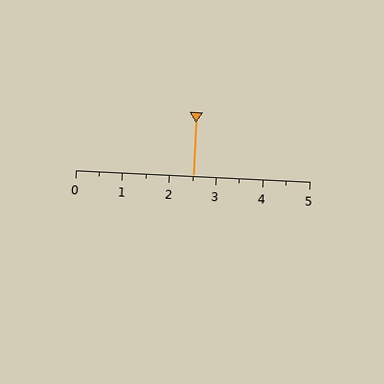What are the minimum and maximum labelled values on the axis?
The axis runs from 0 to 5.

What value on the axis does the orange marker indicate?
The marker indicates approximately 2.5.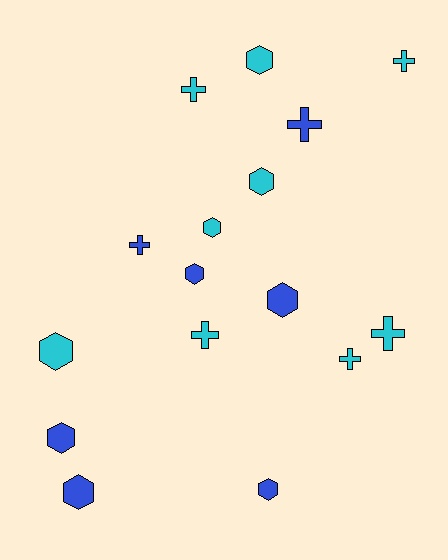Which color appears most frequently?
Cyan, with 9 objects.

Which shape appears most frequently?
Hexagon, with 9 objects.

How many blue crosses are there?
There are 2 blue crosses.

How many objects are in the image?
There are 16 objects.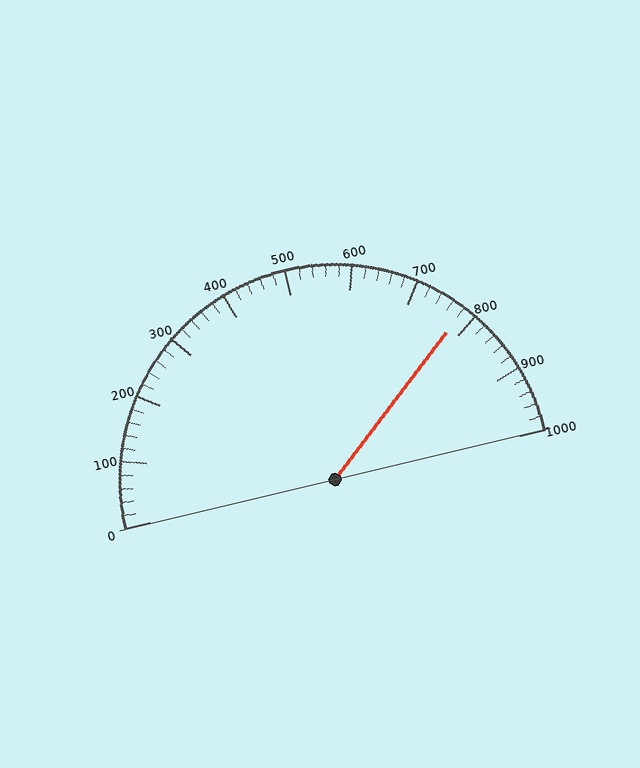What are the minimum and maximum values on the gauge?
The gauge ranges from 0 to 1000.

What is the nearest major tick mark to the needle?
The nearest major tick mark is 800.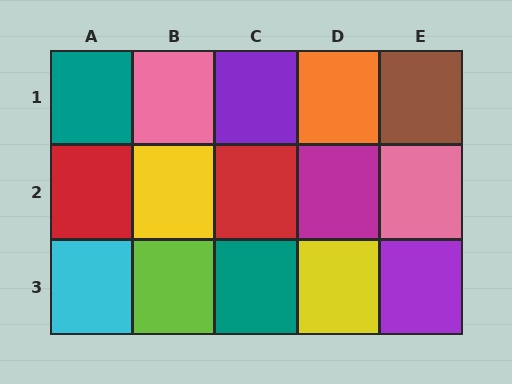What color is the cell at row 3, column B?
Lime.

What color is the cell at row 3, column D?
Yellow.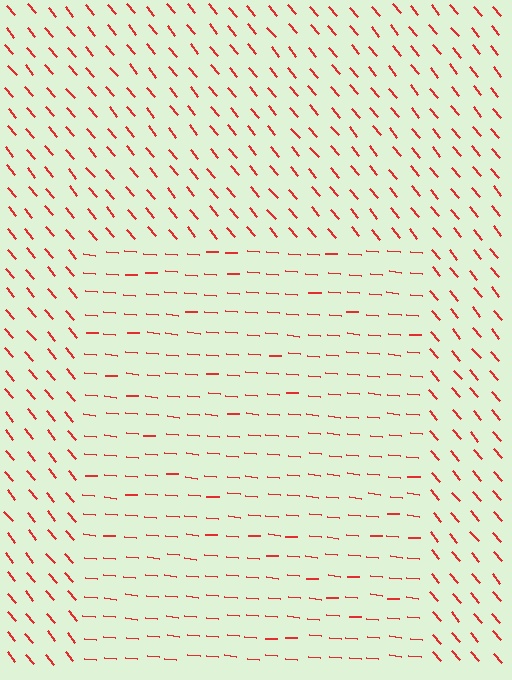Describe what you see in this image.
The image is filled with small red line segments. A rectangle region in the image has lines oriented differently from the surrounding lines, creating a visible texture boundary.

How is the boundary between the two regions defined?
The boundary is defined purely by a change in line orientation (approximately 45 degrees difference). All lines are the same color and thickness.